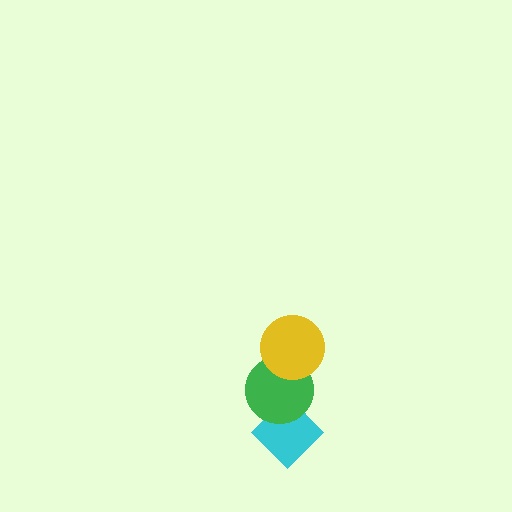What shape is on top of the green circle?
The yellow circle is on top of the green circle.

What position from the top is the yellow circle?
The yellow circle is 1st from the top.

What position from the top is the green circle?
The green circle is 2nd from the top.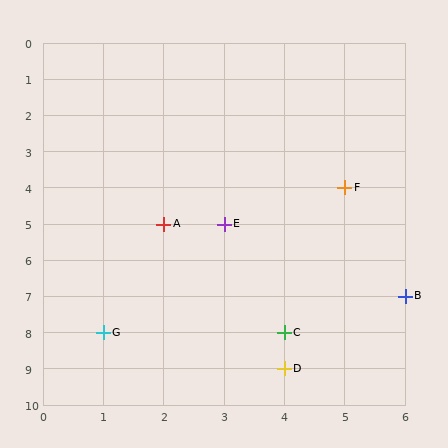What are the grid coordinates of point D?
Point D is at grid coordinates (4, 9).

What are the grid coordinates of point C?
Point C is at grid coordinates (4, 8).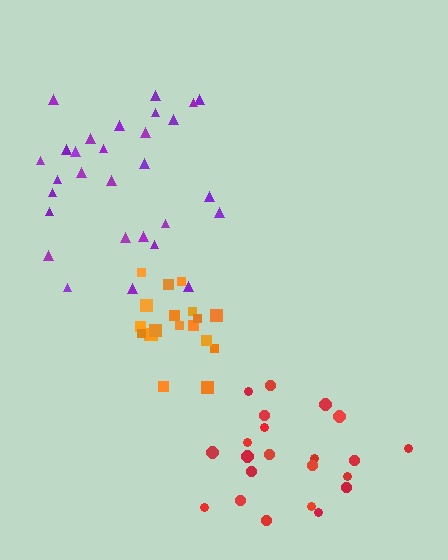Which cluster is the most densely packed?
Orange.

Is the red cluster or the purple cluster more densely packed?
Red.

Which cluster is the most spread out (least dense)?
Purple.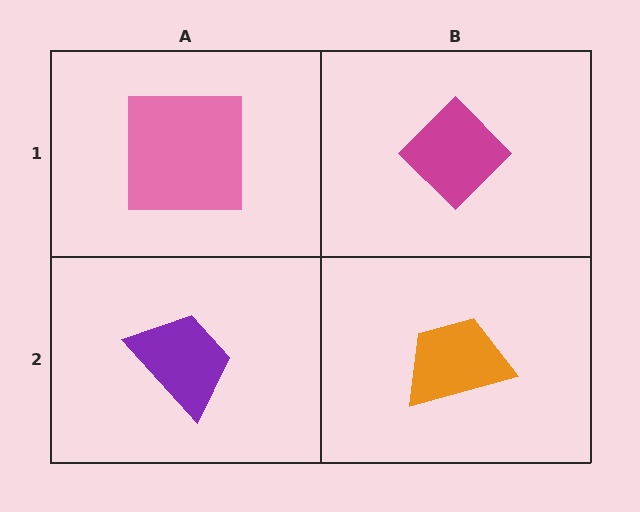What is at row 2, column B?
An orange trapezoid.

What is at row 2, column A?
A purple trapezoid.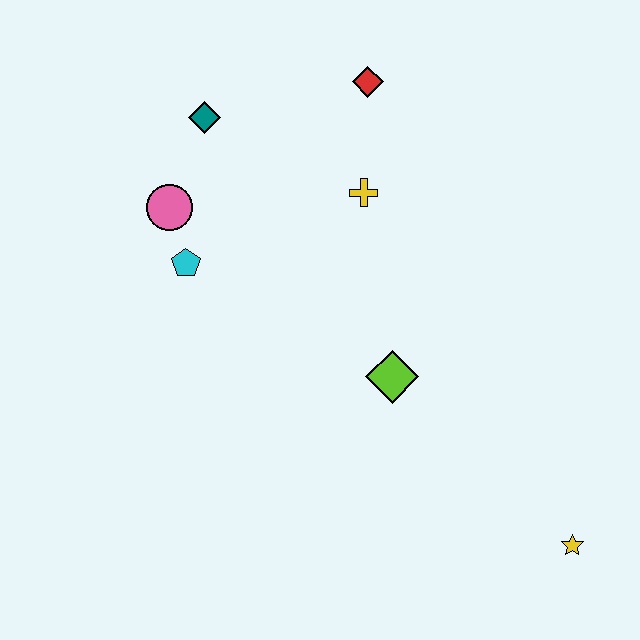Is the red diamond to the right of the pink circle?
Yes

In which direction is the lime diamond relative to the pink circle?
The lime diamond is to the right of the pink circle.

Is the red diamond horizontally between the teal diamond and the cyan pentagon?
No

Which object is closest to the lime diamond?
The yellow cross is closest to the lime diamond.